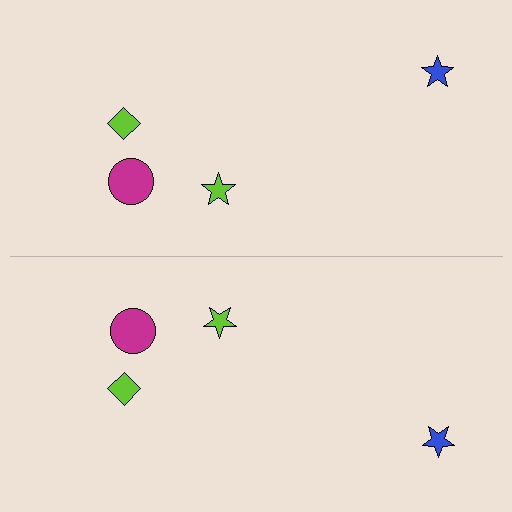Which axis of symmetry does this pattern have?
The pattern has a horizontal axis of symmetry running through the center of the image.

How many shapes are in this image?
There are 8 shapes in this image.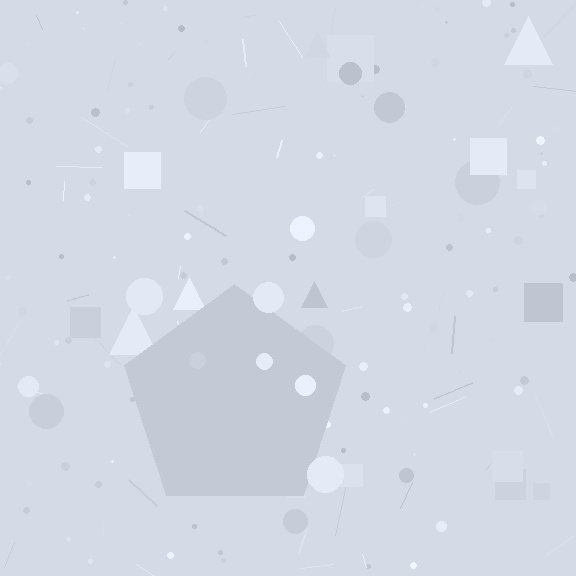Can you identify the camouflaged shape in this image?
The camouflaged shape is a pentagon.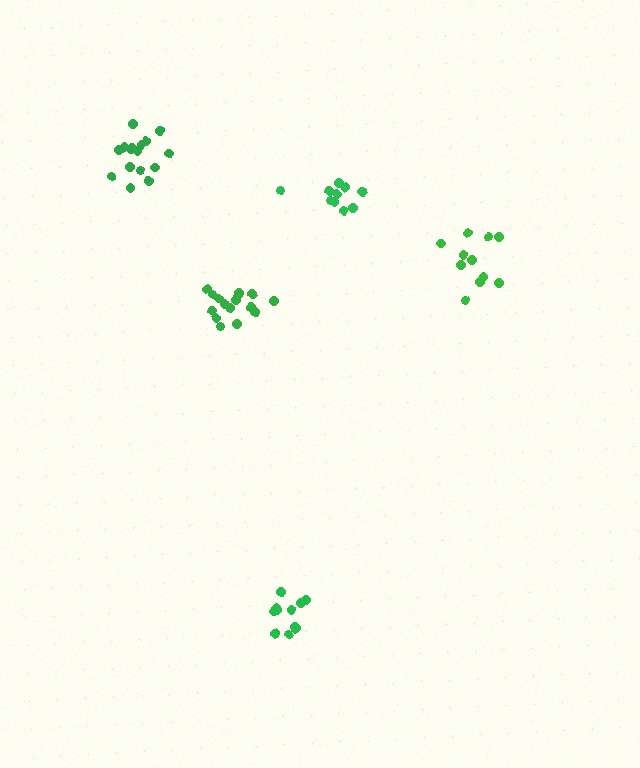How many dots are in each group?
Group 1: 11 dots, Group 2: 16 dots, Group 3: 11 dots, Group 4: 10 dots, Group 5: 15 dots (63 total).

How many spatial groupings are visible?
There are 5 spatial groupings.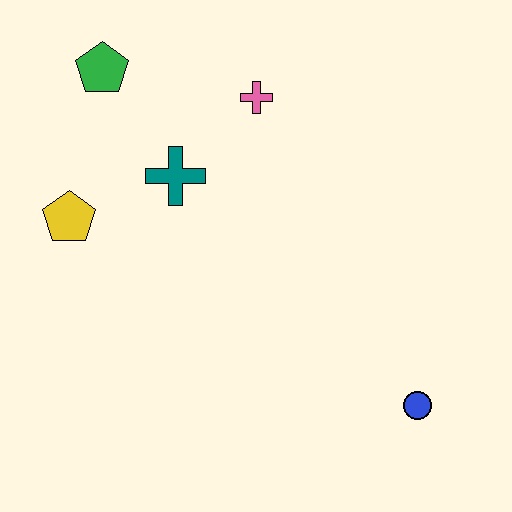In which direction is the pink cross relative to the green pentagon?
The pink cross is to the right of the green pentagon.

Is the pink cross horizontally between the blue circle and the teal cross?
Yes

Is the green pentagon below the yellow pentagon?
No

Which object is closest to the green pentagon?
The teal cross is closest to the green pentagon.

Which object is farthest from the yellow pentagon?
The blue circle is farthest from the yellow pentagon.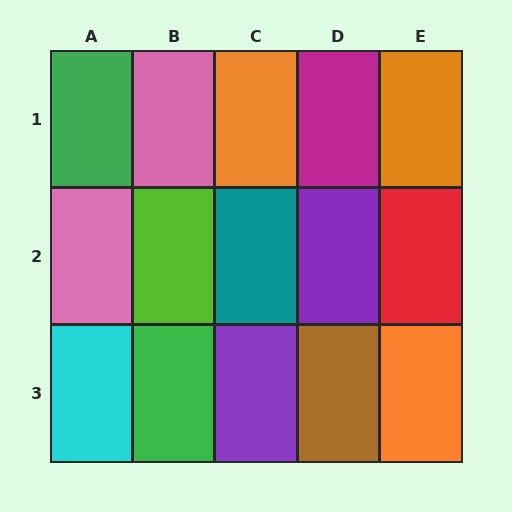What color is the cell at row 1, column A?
Green.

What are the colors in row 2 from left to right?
Pink, lime, teal, purple, red.